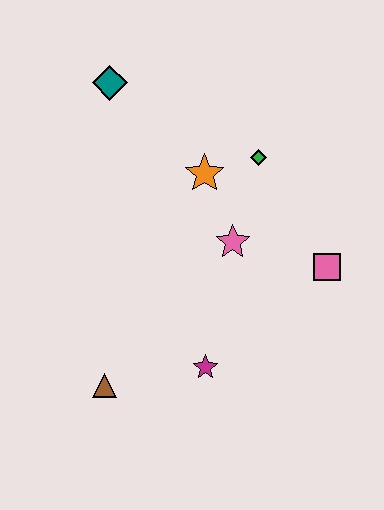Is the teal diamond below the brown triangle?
No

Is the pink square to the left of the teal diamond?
No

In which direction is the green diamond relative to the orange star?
The green diamond is to the right of the orange star.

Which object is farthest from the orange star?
The brown triangle is farthest from the orange star.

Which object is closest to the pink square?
The pink star is closest to the pink square.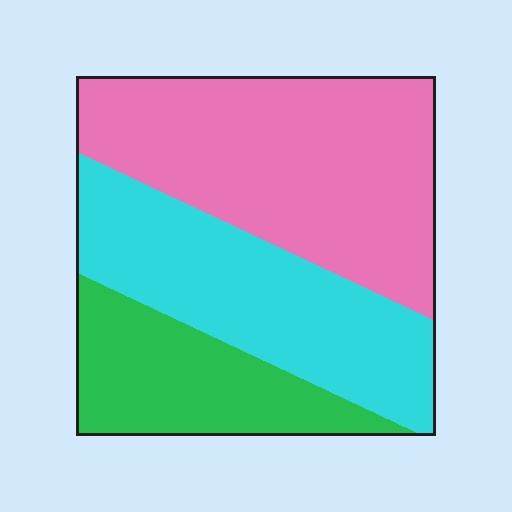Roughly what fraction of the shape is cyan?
Cyan takes up about one third (1/3) of the shape.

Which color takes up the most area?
Pink, at roughly 45%.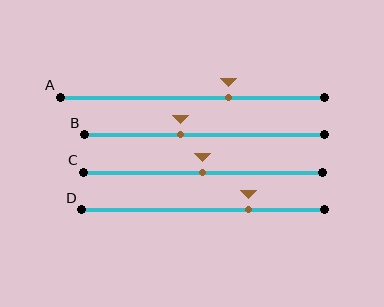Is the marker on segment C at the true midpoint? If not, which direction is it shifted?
Yes, the marker on segment C is at the true midpoint.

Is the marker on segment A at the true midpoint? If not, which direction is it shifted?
No, the marker on segment A is shifted to the right by about 14% of the segment length.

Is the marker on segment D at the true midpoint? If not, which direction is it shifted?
No, the marker on segment D is shifted to the right by about 19% of the segment length.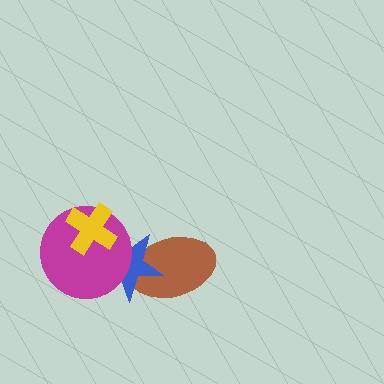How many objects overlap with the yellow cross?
2 objects overlap with the yellow cross.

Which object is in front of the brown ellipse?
The blue star is in front of the brown ellipse.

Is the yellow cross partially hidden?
No, no other shape covers it.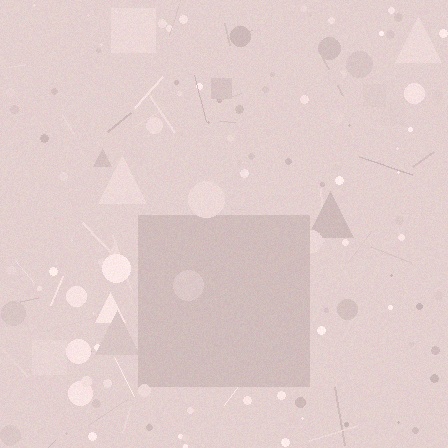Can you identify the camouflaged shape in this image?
The camouflaged shape is a square.